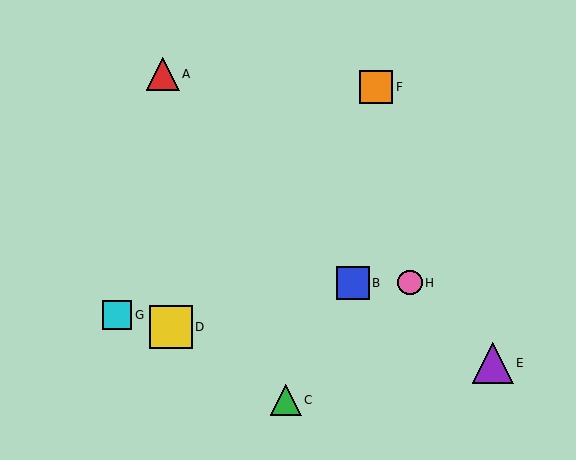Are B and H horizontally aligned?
Yes, both are at y≈283.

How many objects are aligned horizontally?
2 objects (B, H) are aligned horizontally.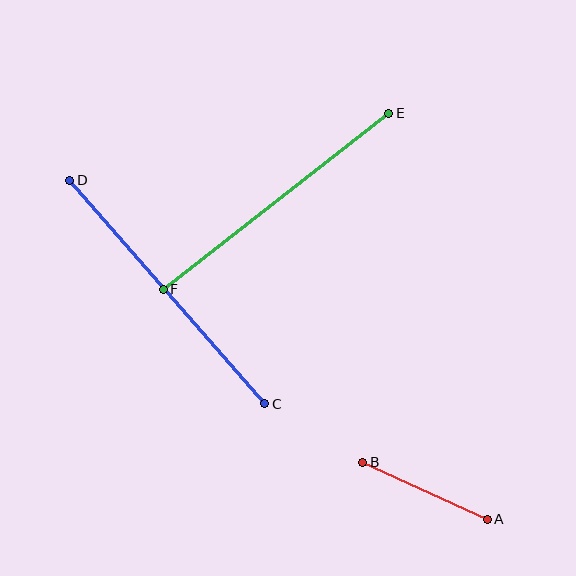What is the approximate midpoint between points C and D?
The midpoint is at approximately (167, 292) pixels.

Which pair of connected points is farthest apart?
Points C and D are farthest apart.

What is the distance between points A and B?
The distance is approximately 137 pixels.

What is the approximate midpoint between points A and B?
The midpoint is at approximately (425, 491) pixels.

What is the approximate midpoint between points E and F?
The midpoint is at approximately (276, 201) pixels.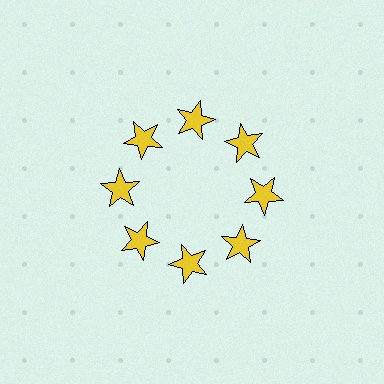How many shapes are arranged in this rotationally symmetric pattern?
There are 8 shapes, arranged in 8 groups of 1.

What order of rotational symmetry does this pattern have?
This pattern has 8-fold rotational symmetry.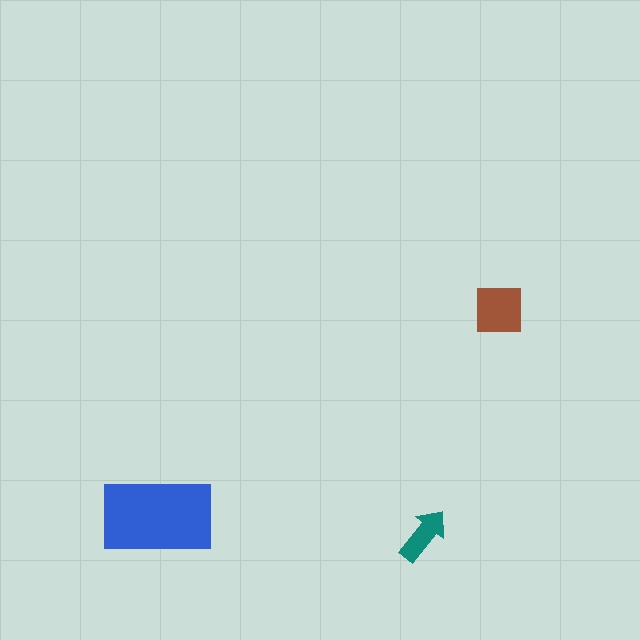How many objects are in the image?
There are 3 objects in the image.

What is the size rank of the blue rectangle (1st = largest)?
1st.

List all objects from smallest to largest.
The teal arrow, the brown square, the blue rectangle.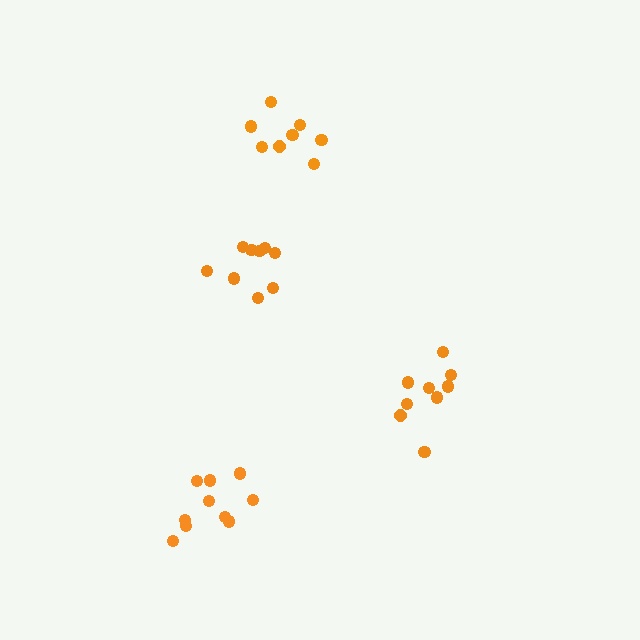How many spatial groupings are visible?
There are 4 spatial groupings.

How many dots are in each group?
Group 1: 9 dots, Group 2: 8 dots, Group 3: 10 dots, Group 4: 9 dots (36 total).